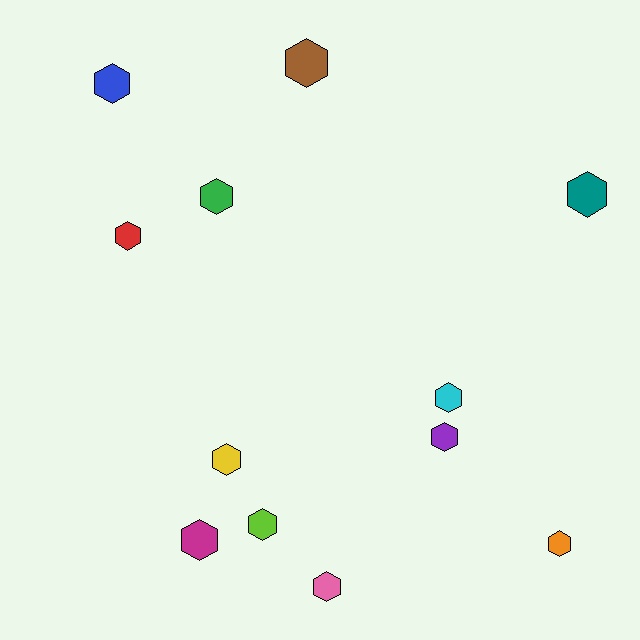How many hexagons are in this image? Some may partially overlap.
There are 12 hexagons.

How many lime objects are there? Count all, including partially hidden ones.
There is 1 lime object.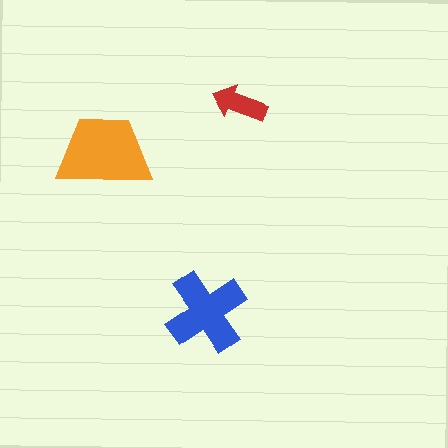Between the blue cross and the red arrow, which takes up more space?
The blue cross.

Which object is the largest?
The orange trapezoid.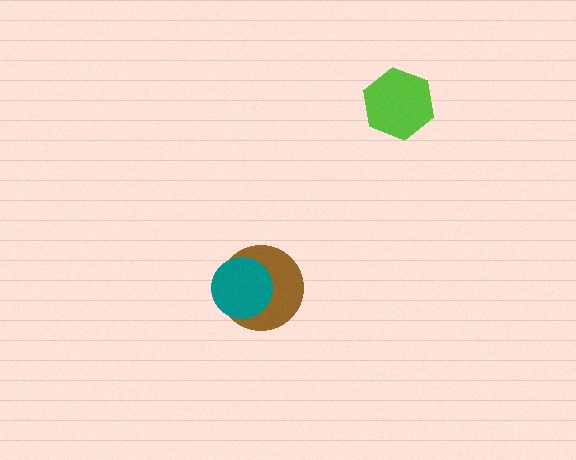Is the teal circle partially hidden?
No, no other shape covers it.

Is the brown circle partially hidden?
Yes, it is partially covered by another shape.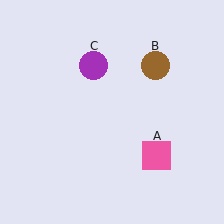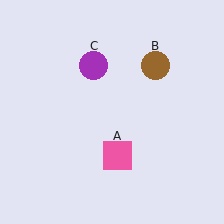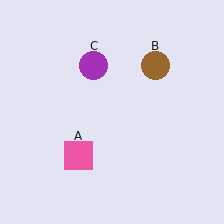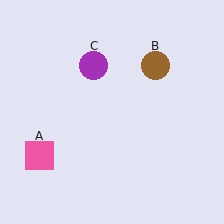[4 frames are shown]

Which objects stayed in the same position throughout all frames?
Brown circle (object B) and purple circle (object C) remained stationary.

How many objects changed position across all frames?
1 object changed position: pink square (object A).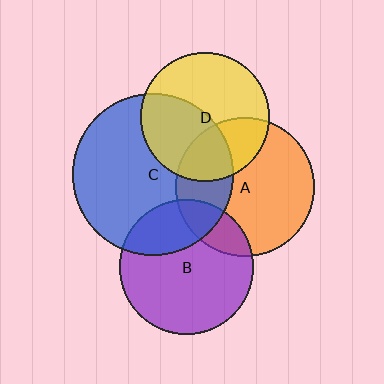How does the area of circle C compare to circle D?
Approximately 1.6 times.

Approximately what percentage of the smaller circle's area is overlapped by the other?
Approximately 15%.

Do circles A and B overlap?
Yes.